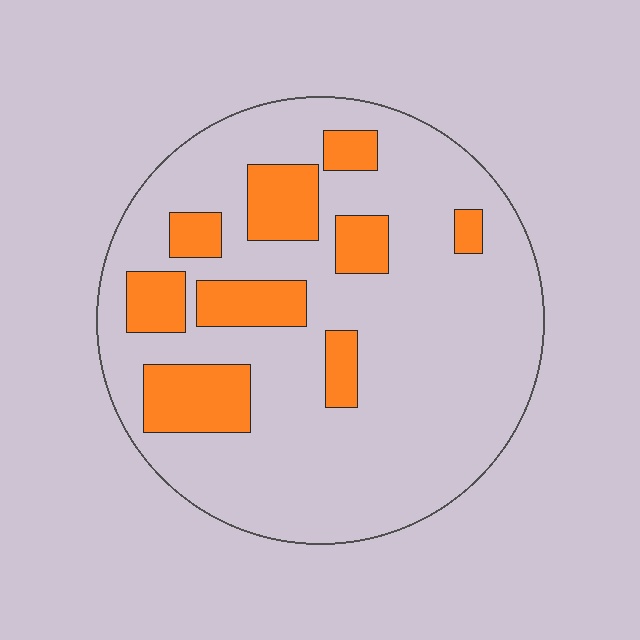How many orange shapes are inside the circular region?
9.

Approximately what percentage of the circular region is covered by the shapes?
Approximately 20%.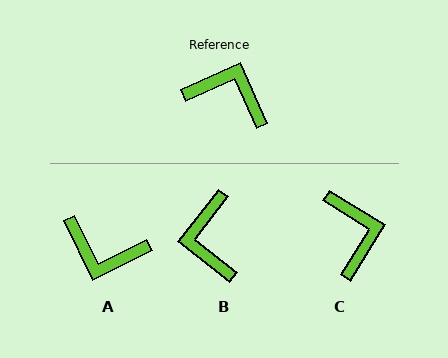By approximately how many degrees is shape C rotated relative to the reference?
Approximately 56 degrees clockwise.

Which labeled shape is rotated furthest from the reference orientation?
A, about 178 degrees away.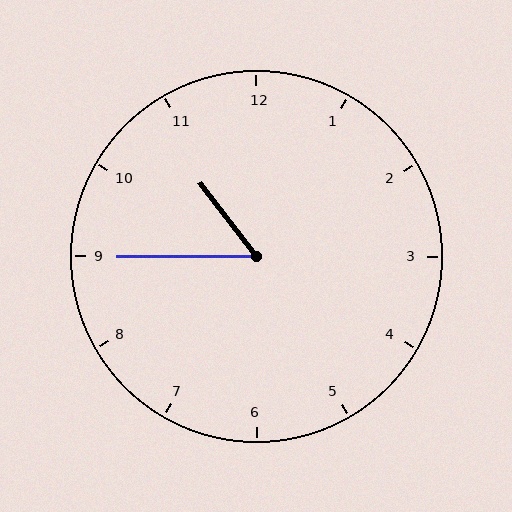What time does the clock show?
10:45.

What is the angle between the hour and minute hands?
Approximately 52 degrees.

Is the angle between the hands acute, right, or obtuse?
It is acute.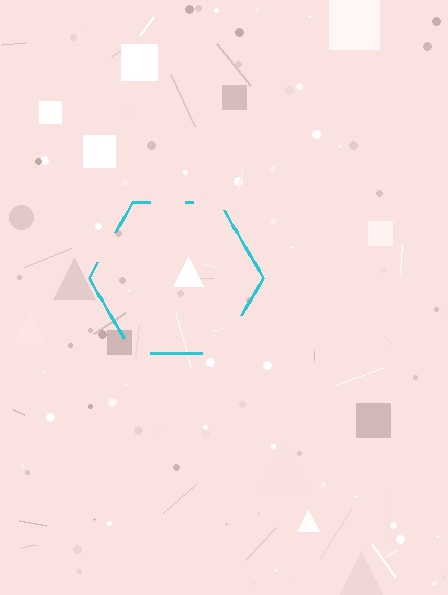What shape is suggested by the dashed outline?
The dashed outline suggests a hexagon.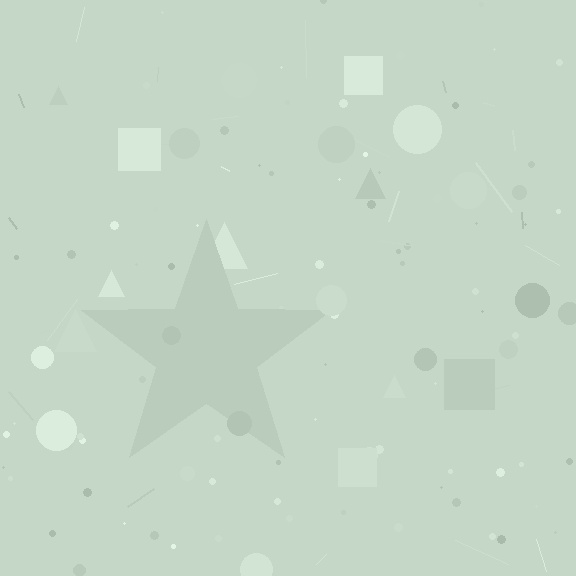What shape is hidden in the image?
A star is hidden in the image.